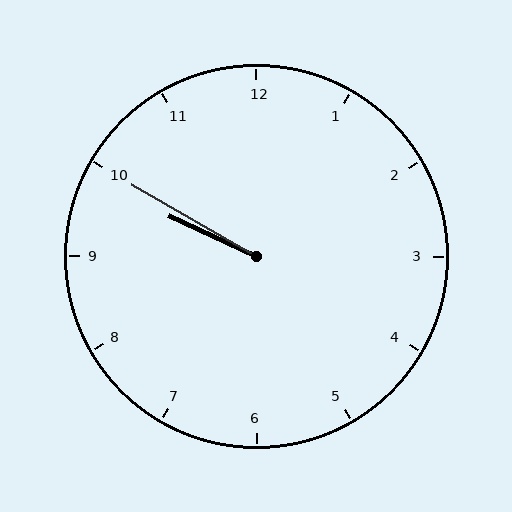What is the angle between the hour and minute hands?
Approximately 5 degrees.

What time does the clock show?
9:50.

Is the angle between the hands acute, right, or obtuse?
It is acute.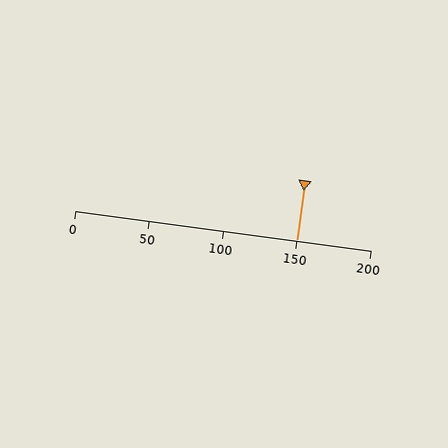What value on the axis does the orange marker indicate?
The marker indicates approximately 150.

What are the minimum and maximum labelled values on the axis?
The axis runs from 0 to 200.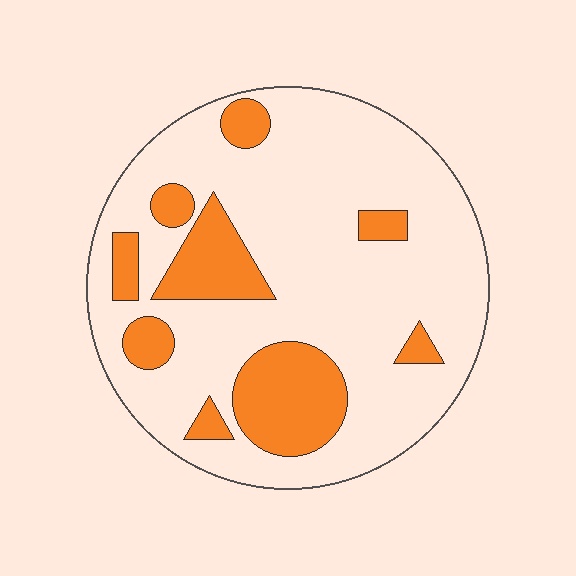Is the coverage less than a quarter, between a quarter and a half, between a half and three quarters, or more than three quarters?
Less than a quarter.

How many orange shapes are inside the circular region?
9.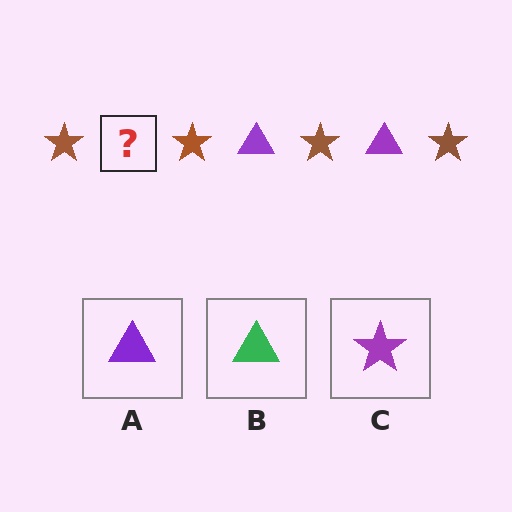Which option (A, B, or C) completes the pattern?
A.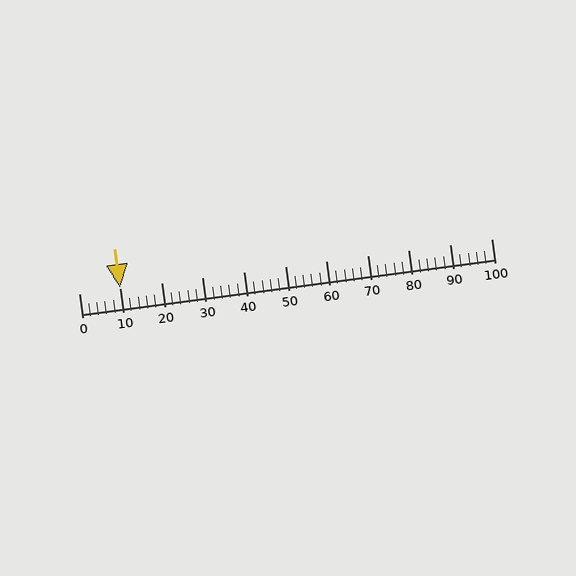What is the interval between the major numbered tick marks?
The major tick marks are spaced 10 units apart.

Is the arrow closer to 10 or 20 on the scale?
The arrow is closer to 10.